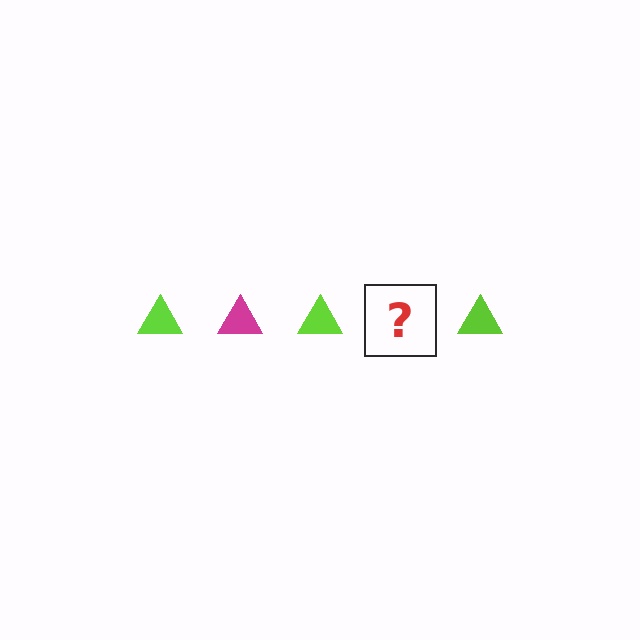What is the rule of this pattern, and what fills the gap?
The rule is that the pattern cycles through lime, magenta triangles. The gap should be filled with a magenta triangle.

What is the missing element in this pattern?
The missing element is a magenta triangle.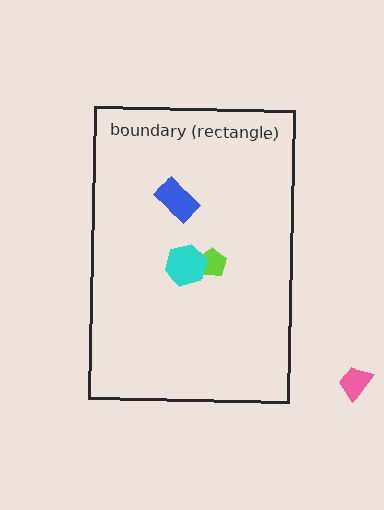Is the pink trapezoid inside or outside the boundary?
Outside.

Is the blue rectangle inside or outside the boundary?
Inside.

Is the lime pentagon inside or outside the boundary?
Inside.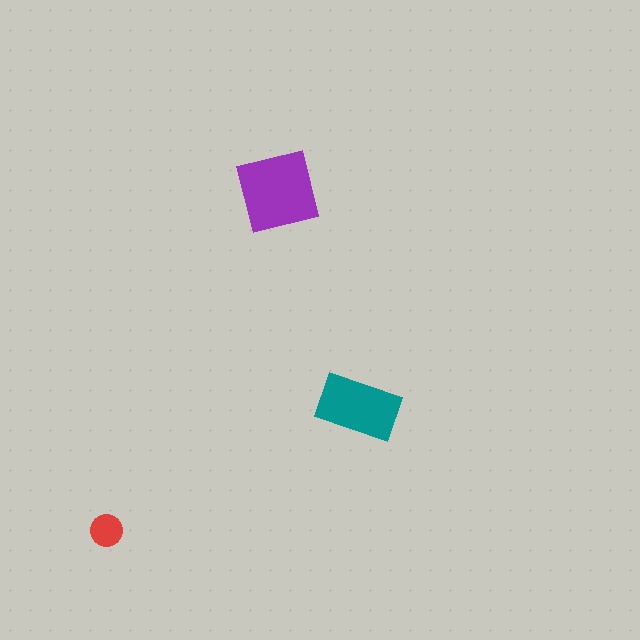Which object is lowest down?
The red circle is bottommost.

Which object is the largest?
The purple square.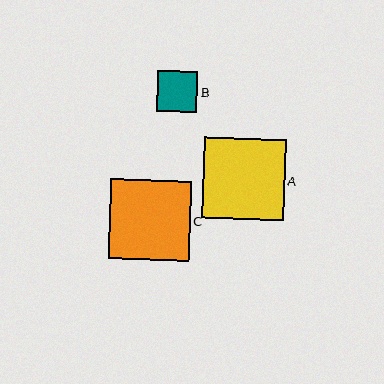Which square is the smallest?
Square B is the smallest with a size of approximately 40 pixels.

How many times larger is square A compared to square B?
Square A is approximately 2.0 times the size of square B.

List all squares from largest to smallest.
From largest to smallest: A, C, B.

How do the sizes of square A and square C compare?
Square A and square C are approximately the same size.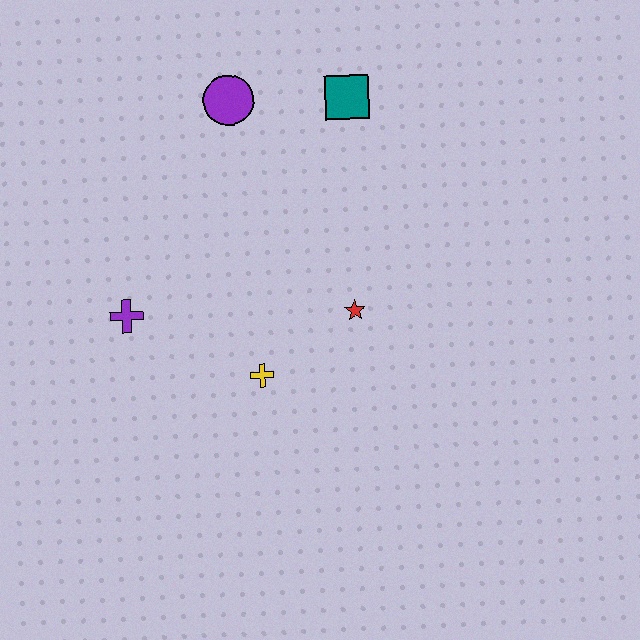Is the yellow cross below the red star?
Yes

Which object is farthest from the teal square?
The purple cross is farthest from the teal square.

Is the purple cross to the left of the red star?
Yes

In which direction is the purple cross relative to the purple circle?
The purple cross is below the purple circle.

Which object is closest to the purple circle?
The teal square is closest to the purple circle.